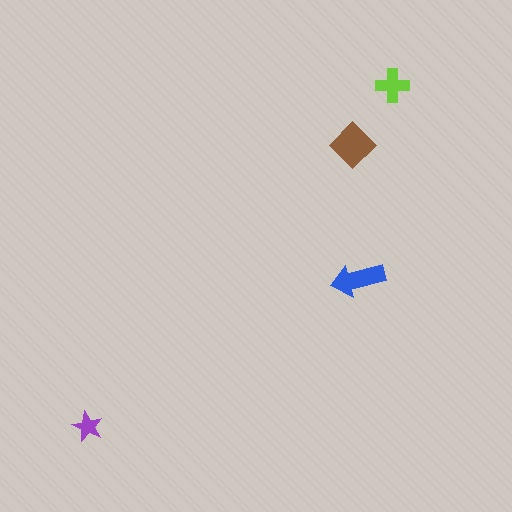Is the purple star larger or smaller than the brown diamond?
Smaller.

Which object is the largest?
The brown diamond.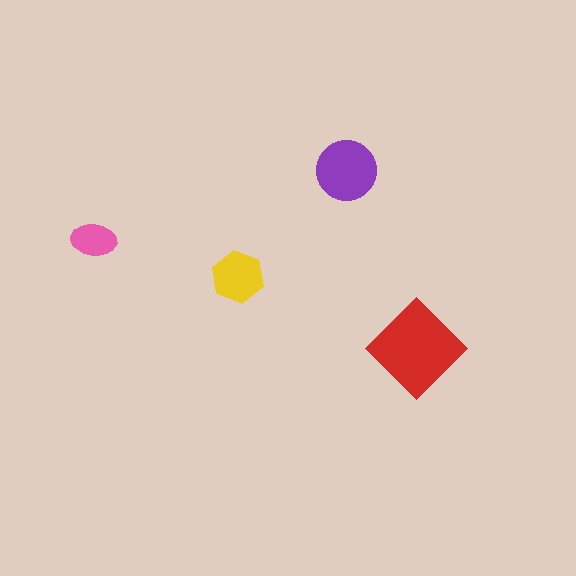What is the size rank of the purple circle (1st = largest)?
2nd.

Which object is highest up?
The purple circle is topmost.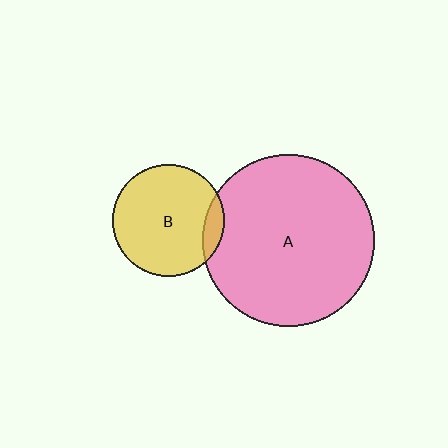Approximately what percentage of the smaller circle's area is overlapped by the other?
Approximately 10%.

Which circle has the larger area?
Circle A (pink).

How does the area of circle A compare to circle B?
Approximately 2.3 times.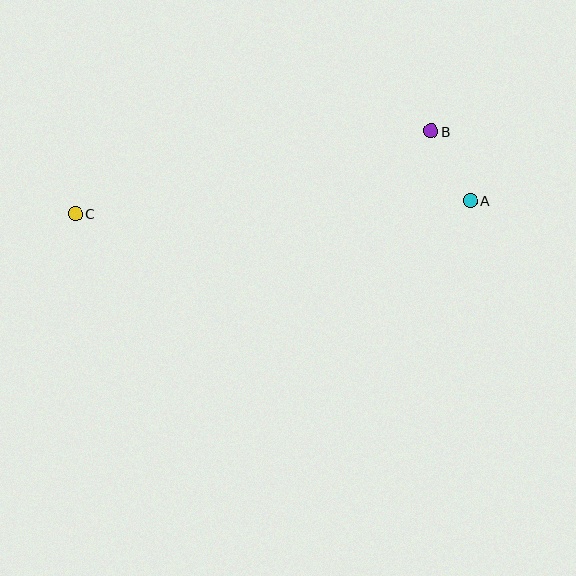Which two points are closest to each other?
Points A and B are closest to each other.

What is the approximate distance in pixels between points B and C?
The distance between B and C is approximately 365 pixels.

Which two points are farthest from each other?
Points A and C are farthest from each other.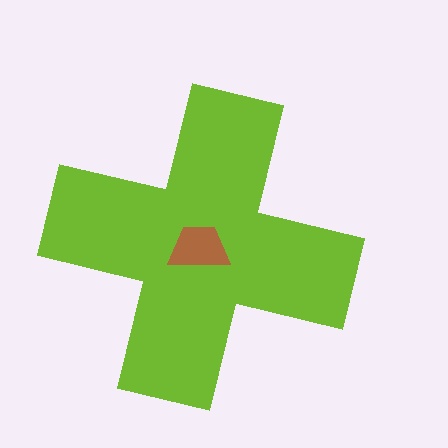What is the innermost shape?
The brown trapezoid.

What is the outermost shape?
The lime cross.